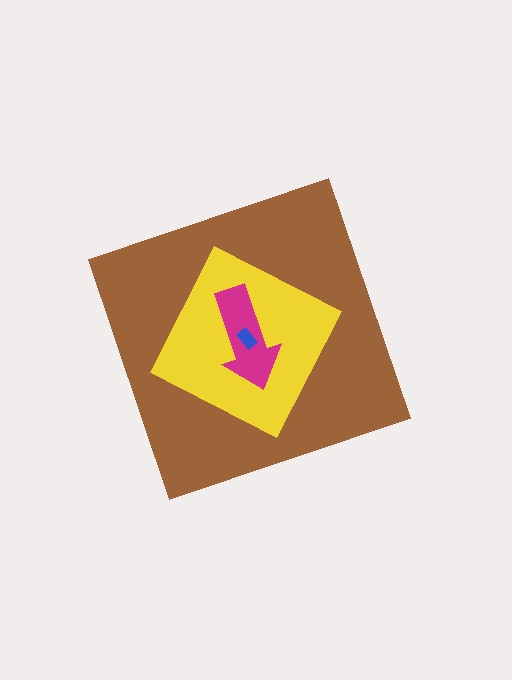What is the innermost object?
The blue rectangle.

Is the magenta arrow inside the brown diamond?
Yes.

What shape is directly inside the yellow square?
The magenta arrow.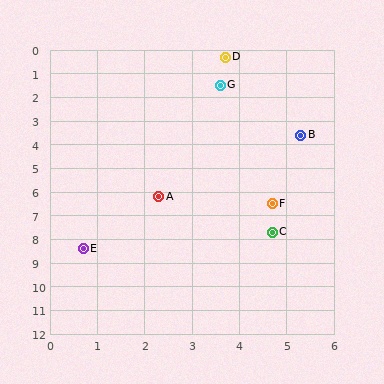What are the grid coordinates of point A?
Point A is at approximately (2.3, 6.2).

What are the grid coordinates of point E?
Point E is at approximately (0.7, 8.4).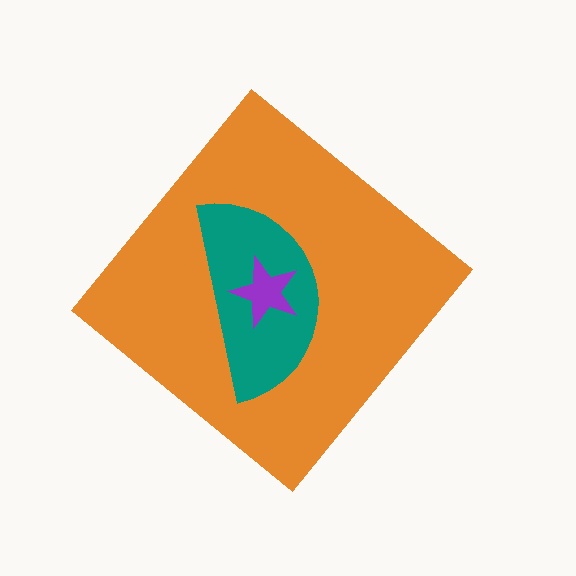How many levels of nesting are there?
3.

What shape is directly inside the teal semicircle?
The purple star.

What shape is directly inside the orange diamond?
The teal semicircle.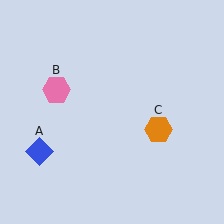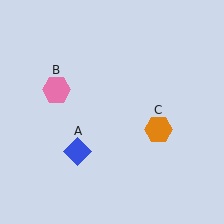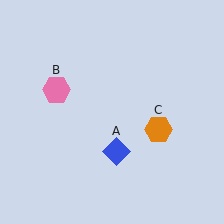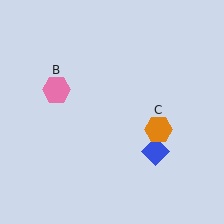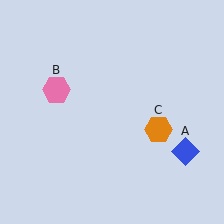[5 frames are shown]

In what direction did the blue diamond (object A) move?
The blue diamond (object A) moved right.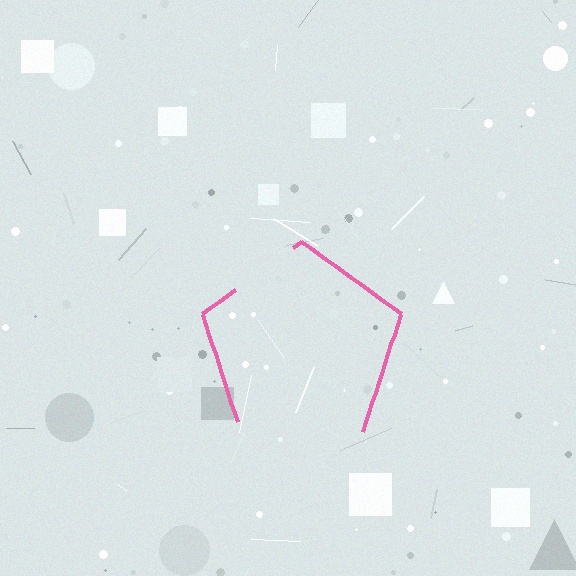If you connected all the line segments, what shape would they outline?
They would outline a pentagon.